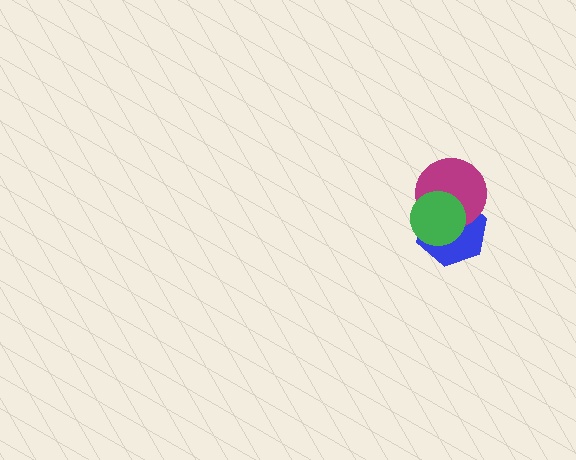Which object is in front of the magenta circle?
The green circle is in front of the magenta circle.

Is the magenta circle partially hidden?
Yes, it is partially covered by another shape.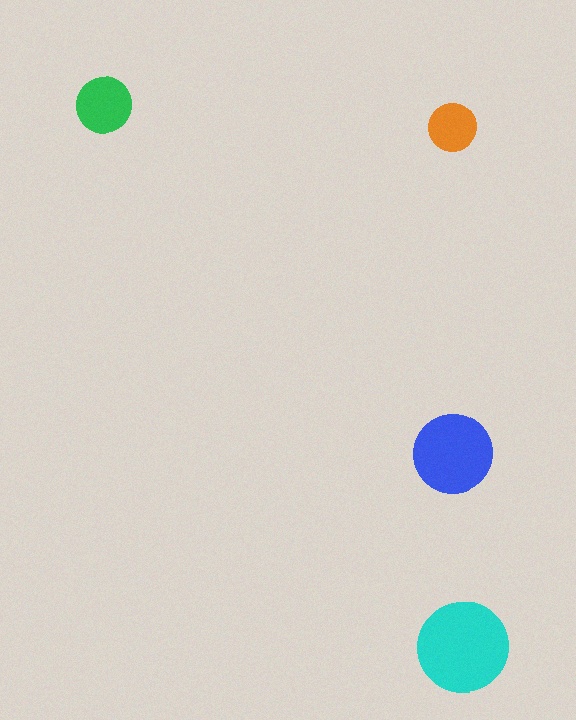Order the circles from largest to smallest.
the cyan one, the blue one, the green one, the orange one.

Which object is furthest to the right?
The cyan circle is rightmost.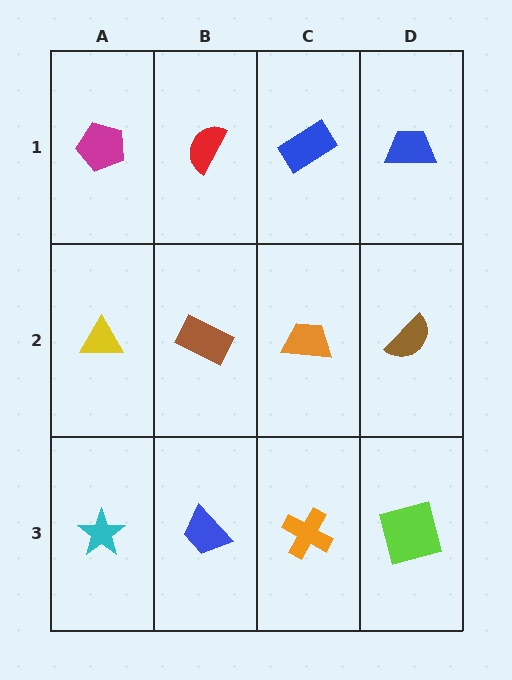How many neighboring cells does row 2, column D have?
3.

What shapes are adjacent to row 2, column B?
A red semicircle (row 1, column B), a blue trapezoid (row 3, column B), a yellow triangle (row 2, column A), an orange trapezoid (row 2, column C).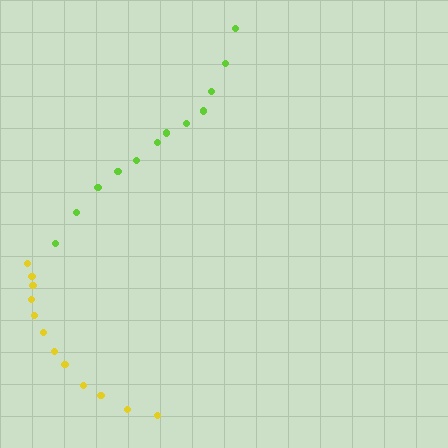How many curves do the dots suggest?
There are 2 distinct paths.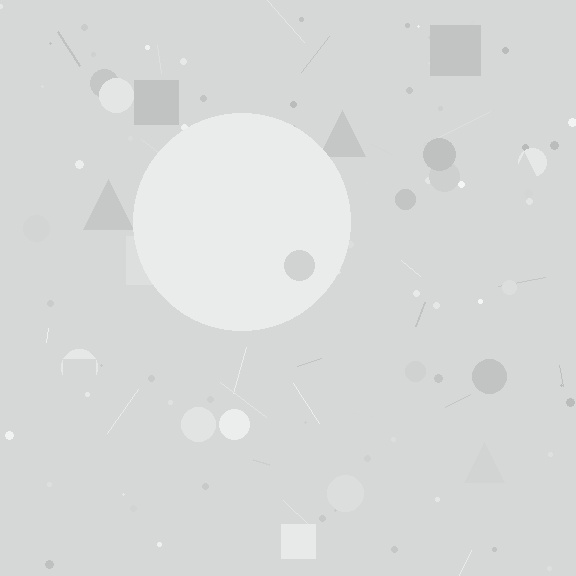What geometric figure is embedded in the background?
A circle is embedded in the background.